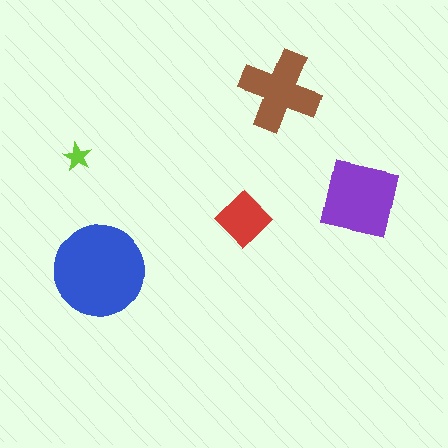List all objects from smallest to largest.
The lime star, the red diamond, the brown cross, the purple square, the blue circle.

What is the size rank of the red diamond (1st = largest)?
4th.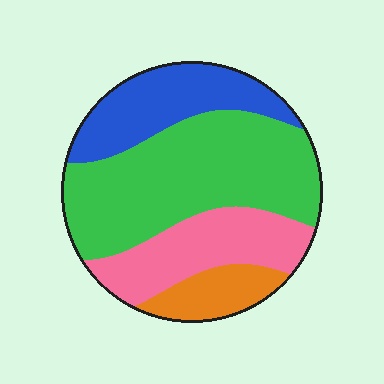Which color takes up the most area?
Green, at roughly 45%.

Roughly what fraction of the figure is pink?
Pink covers 22% of the figure.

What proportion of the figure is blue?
Blue takes up about one fifth (1/5) of the figure.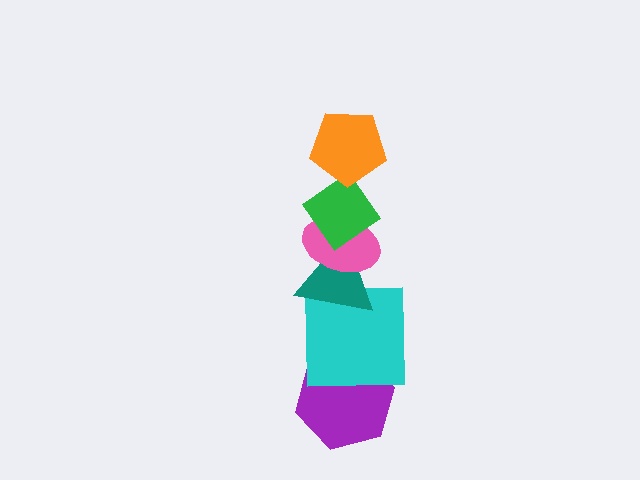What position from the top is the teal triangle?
The teal triangle is 4th from the top.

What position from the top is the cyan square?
The cyan square is 5th from the top.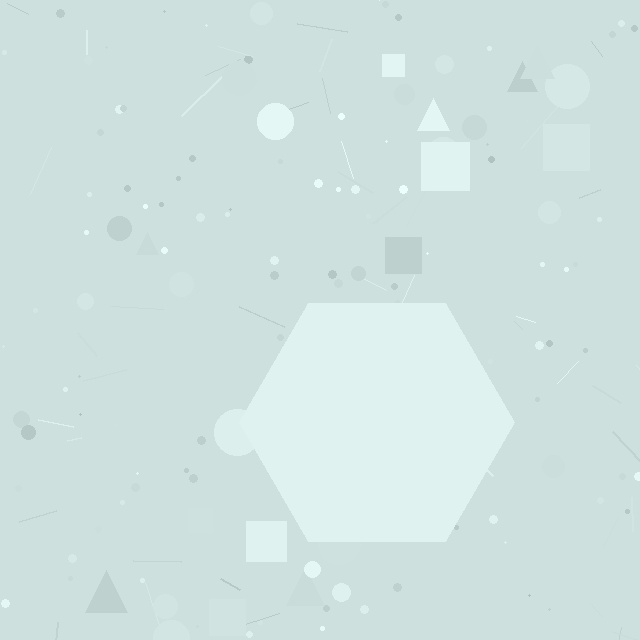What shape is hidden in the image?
A hexagon is hidden in the image.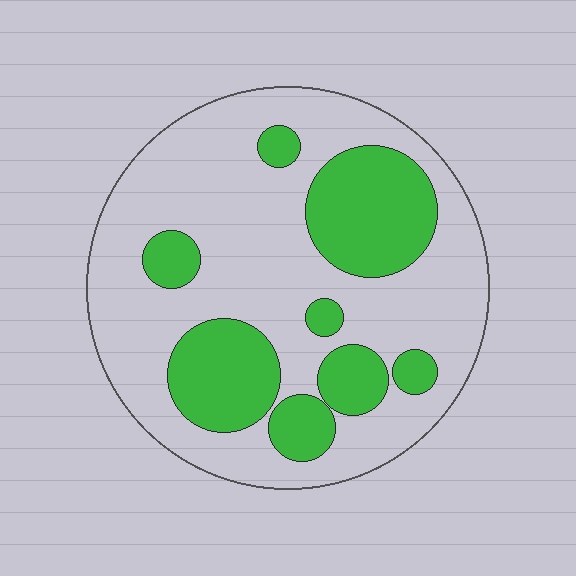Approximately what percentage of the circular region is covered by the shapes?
Approximately 30%.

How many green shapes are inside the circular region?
8.